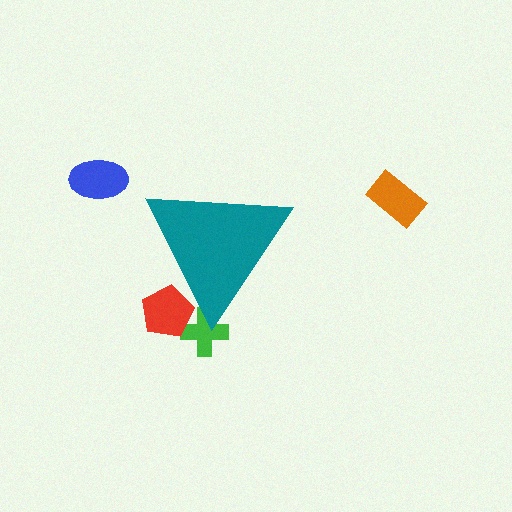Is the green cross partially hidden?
Yes, the green cross is partially hidden behind the teal triangle.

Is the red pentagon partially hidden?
Yes, the red pentagon is partially hidden behind the teal triangle.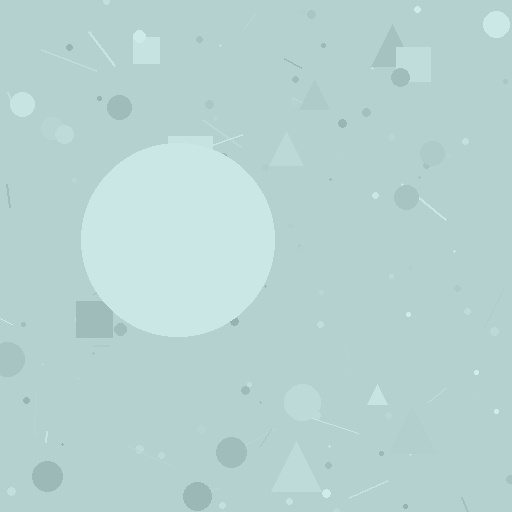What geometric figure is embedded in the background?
A circle is embedded in the background.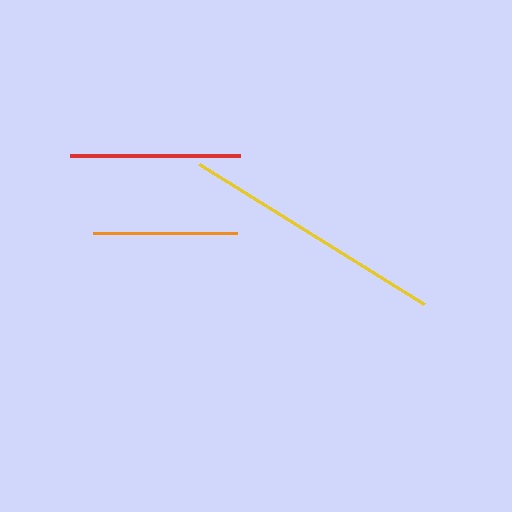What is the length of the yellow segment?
The yellow segment is approximately 265 pixels long.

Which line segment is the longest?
The yellow line is the longest at approximately 265 pixels.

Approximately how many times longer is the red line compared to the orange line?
The red line is approximately 1.2 times the length of the orange line.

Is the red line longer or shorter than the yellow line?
The yellow line is longer than the red line.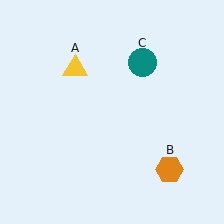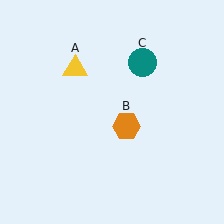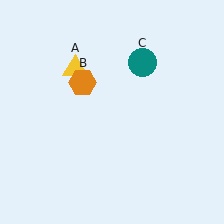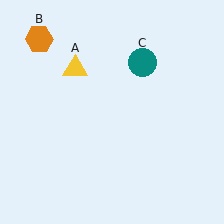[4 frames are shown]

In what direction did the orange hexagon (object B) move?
The orange hexagon (object B) moved up and to the left.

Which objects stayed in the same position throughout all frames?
Yellow triangle (object A) and teal circle (object C) remained stationary.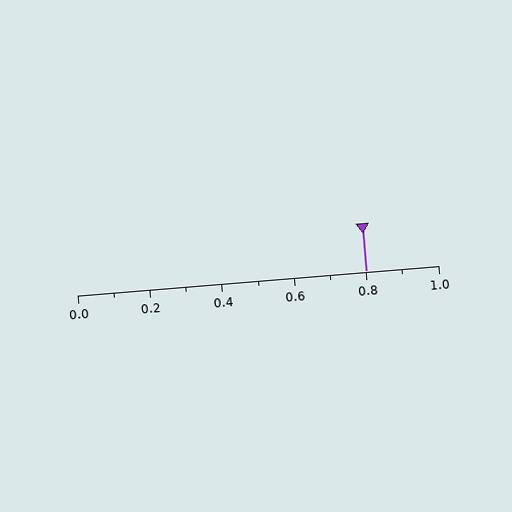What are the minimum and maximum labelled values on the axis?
The axis runs from 0.0 to 1.0.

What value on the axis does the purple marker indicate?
The marker indicates approximately 0.8.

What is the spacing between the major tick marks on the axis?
The major ticks are spaced 0.2 apart.